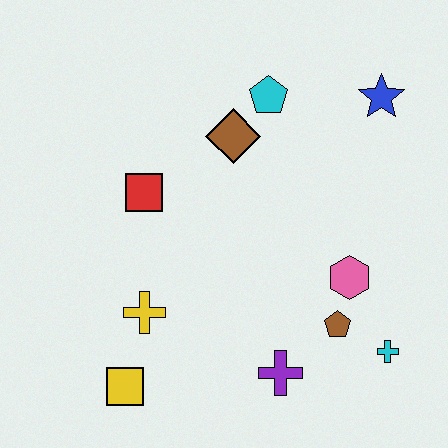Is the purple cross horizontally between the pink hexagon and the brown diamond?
Yes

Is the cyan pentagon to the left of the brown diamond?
No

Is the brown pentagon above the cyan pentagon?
No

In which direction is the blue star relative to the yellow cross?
The blue star is to the right of the yellow cross.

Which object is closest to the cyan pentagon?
The brown diamond is closest to the cyan pentagon.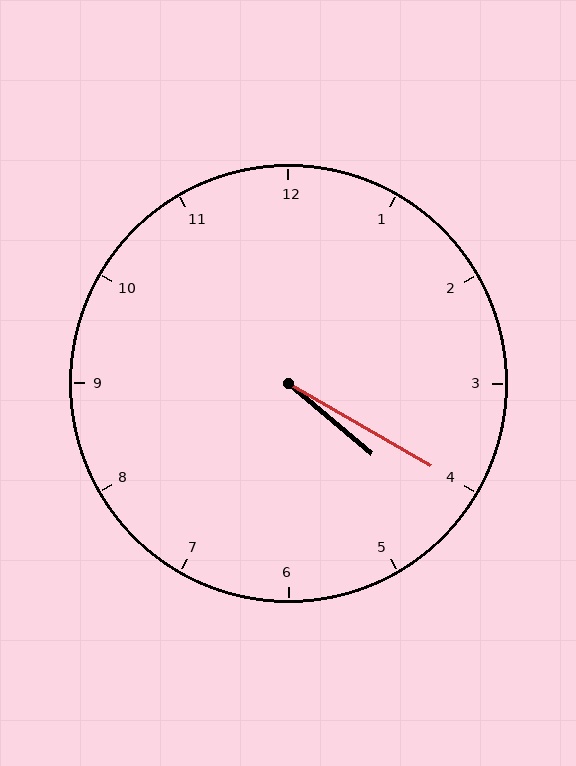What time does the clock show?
4:20.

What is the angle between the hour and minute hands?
Approximately 10 degrees.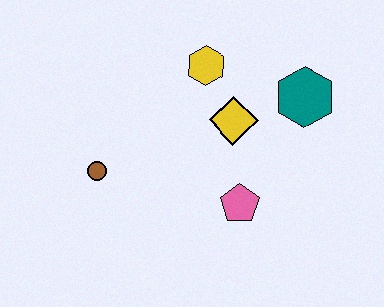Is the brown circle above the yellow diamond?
No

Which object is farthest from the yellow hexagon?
The brown circle is farthest from the yellow hexagon.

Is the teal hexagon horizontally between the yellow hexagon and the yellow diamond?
No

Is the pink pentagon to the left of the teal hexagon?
Yes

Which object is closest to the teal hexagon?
The yellow diamond is closest to the teal hexagon.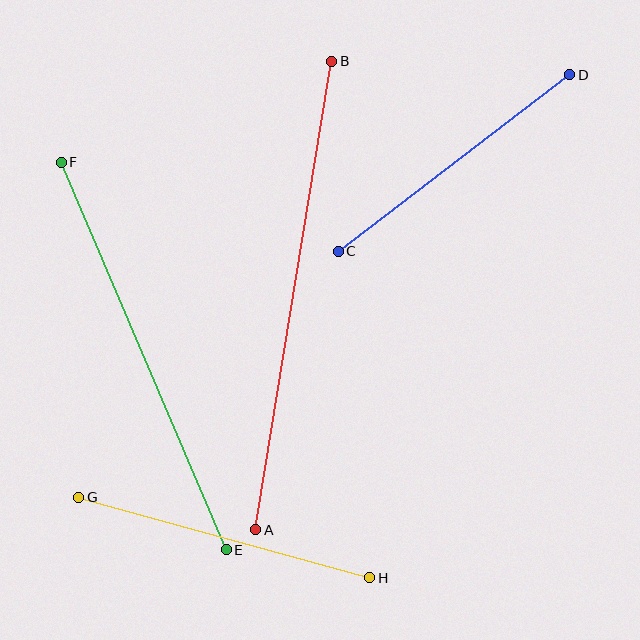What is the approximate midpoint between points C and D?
The midpoint is at approximately (454, 163) pixels.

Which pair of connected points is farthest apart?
Points A and B are farthest apart.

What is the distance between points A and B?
The distance is approximately 475 pixels.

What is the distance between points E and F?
The distance is approximately 421 pixels.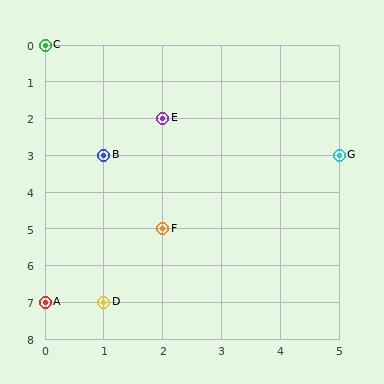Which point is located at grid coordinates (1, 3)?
Point B is at (1, 3).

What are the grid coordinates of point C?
Point C is at grid coordinates (0, 0).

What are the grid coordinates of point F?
Point F is at grid coordinates (2, 5).